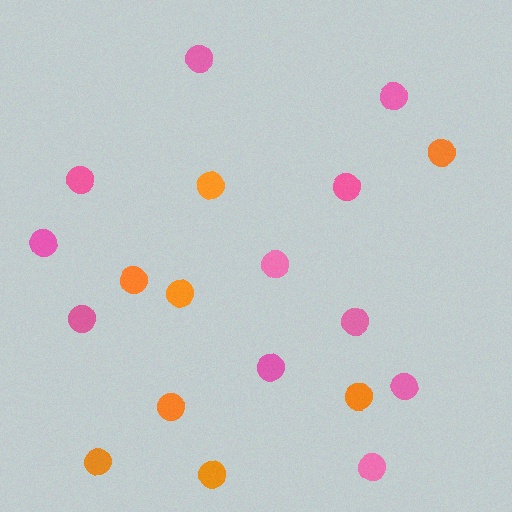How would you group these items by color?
There are 2 groups: one group of orange circles (8) and one group of pink circles (11).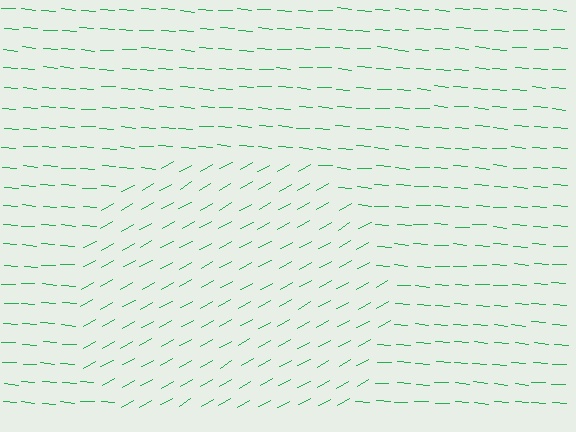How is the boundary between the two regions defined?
The boundary is defined purely by a change in line orientation (approximately 33 degrees difference). All lines are the same color and thickness.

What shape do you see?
I see a circle.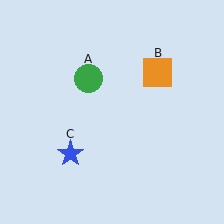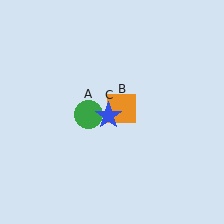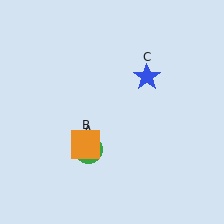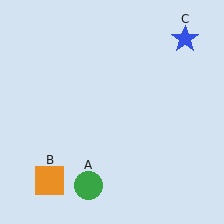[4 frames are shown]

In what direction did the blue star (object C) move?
The blue star (object C) moved up and to the right.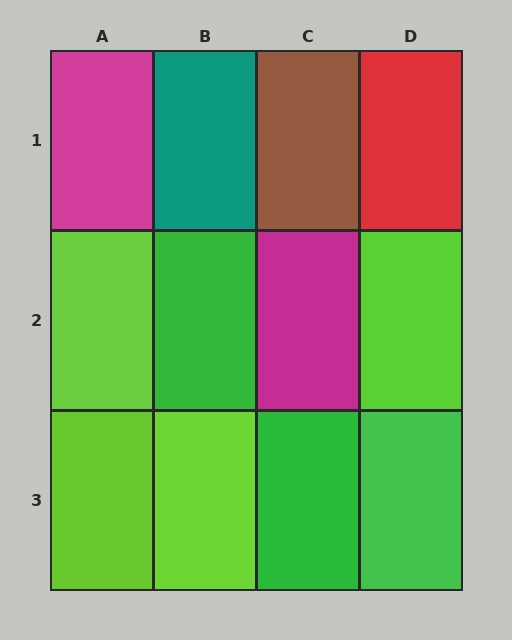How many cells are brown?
1 cell is brown.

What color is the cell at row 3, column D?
Green.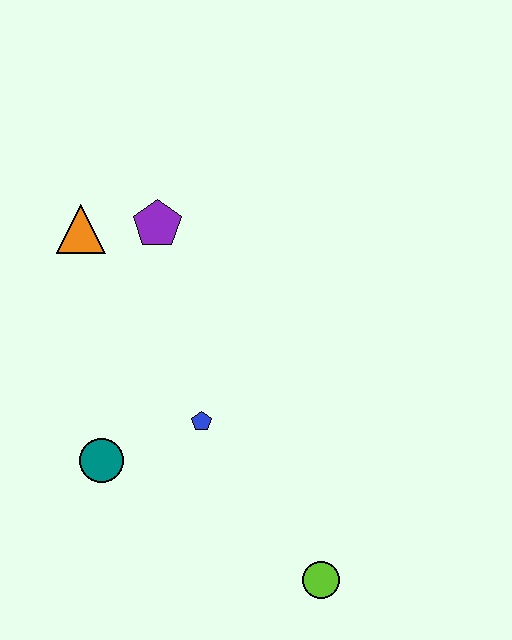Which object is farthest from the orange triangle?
The lime circle is farthest from the orange triangle.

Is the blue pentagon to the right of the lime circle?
No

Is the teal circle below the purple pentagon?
Yes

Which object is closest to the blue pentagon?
The teal circle is closest to the blue pentagon.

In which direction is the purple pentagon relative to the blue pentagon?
The purple pentagon is above the blue pentagon.